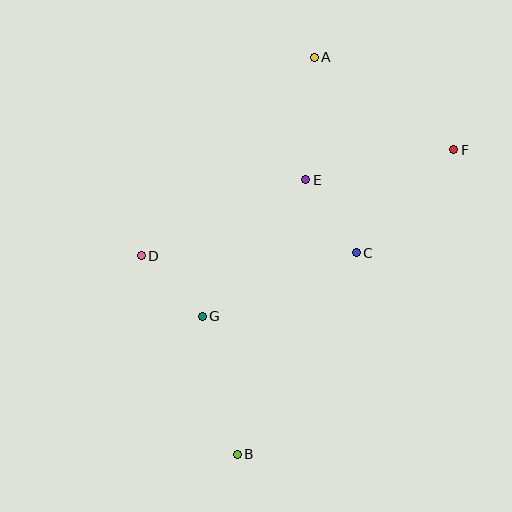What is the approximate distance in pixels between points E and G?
The distance between E and G is approximately 172 pixels.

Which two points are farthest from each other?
Points A and B are farthest from each other.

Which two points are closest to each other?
Points D and G are closest to each other.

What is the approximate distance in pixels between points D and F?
The distance between D and F is approximately 330 pixels.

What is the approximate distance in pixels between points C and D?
The distance between C and D is approximately 215 pixels.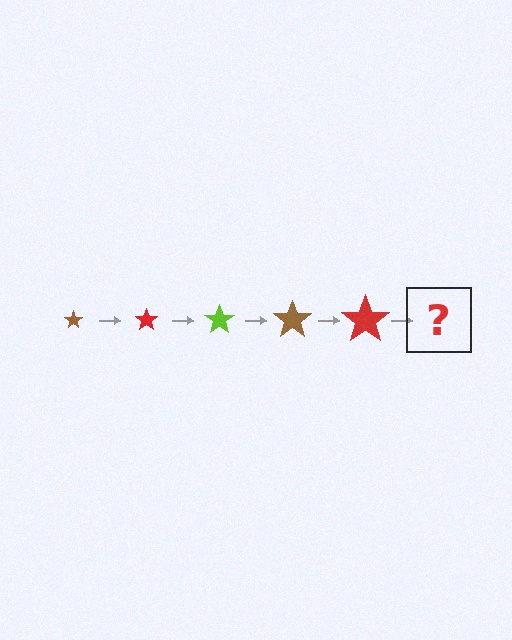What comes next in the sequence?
The next element should be a lime star, larger than the previous one.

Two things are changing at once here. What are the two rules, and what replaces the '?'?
The two rules are that the star grows larger each step and the color cycles through brown, red, and lime. The '?' should be a lime star, larger than the previous one.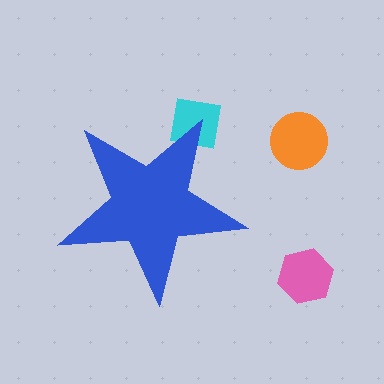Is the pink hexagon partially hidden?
No, the pink hexagon is fully visible.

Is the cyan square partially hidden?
Yes, the cyan square is partially hidden behind the blue star.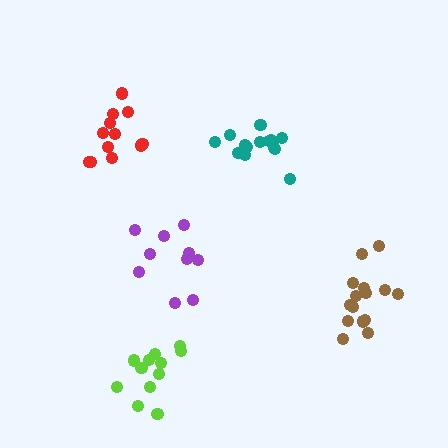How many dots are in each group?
Group 1: 15 dots, Group 2: 12 dots, Group 3: 14 dots, Group 4: 10 dots, Group 5: 12 dots (63 total).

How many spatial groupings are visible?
There are 5 spatial groupings.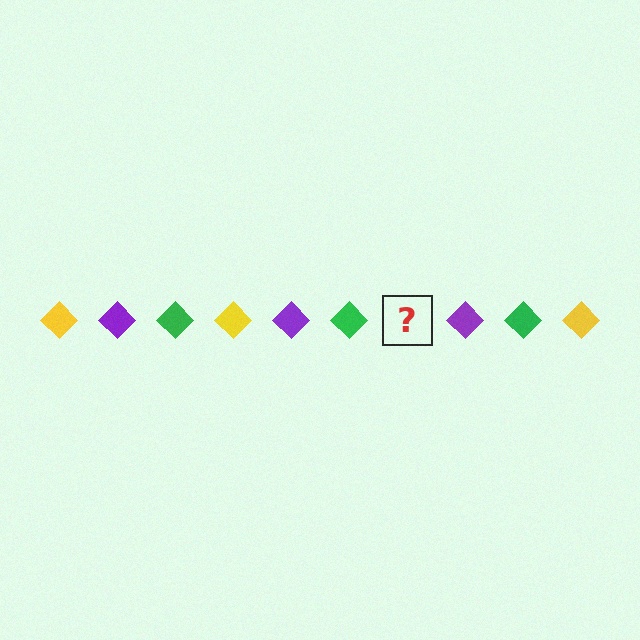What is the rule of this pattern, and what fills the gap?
The rule is that the pattern cycles through yellow, purple, green diamonds. The gap should be filled with a yellow diamond.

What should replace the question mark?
The question mark should be replaced with a yellow diamond.